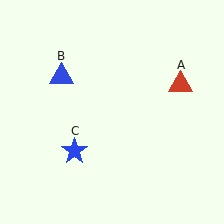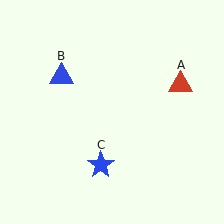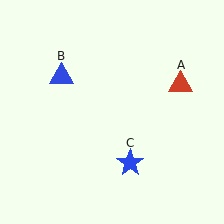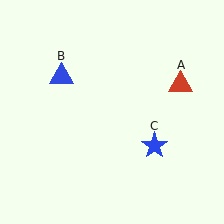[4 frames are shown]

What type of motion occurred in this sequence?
The blue star (object C) rotated counterclockwise around the center of the scene.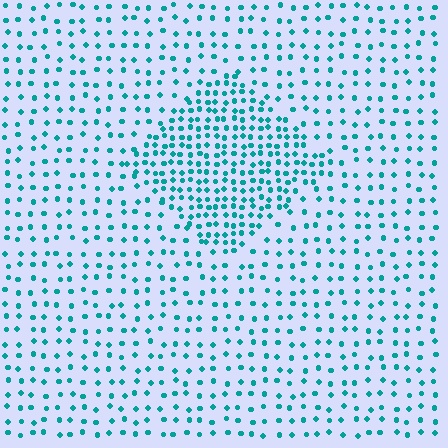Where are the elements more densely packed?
The elements are more densely packed inside the diamond boundary.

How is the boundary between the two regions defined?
The boundary is defined by a change in element density (approximately 2.1x ratio). All elements are the same color, size, and shape.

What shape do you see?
I see a diamond.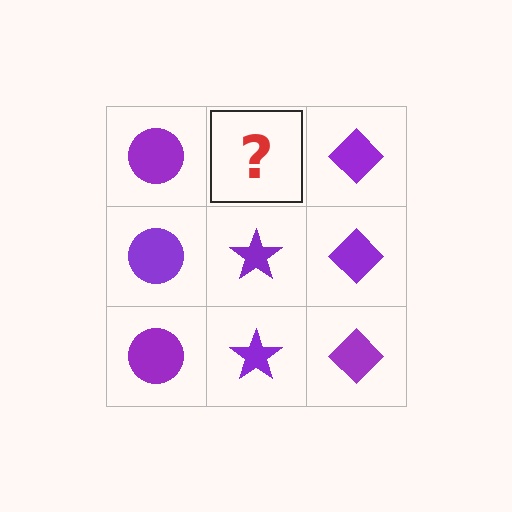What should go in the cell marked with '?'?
The missing cell should contain a purple star.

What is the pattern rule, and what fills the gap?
The rule is that each column has a consistent shape. The gap should be filled with a purple star.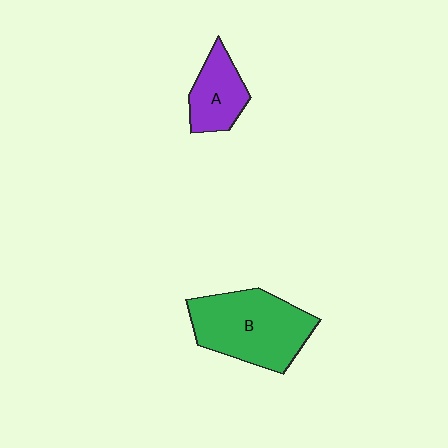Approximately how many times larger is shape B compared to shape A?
Approximately 2.0 times.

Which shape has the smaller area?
Shape A (purple).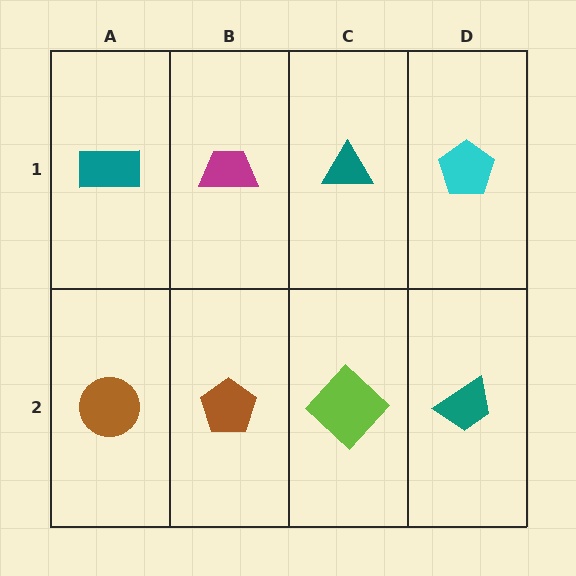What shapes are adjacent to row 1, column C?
A lime diamond (row 2, column C), a magenta trapezoid (row 1, column B), a cyan pentagon (row 1, column D).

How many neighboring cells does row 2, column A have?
2.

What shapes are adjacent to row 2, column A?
A teal rectangle (row 1, column A), a brown pentagon (row 2, column B).